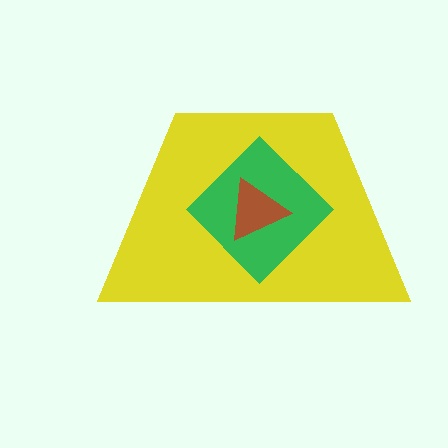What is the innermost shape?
The brown triangle.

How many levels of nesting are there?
3.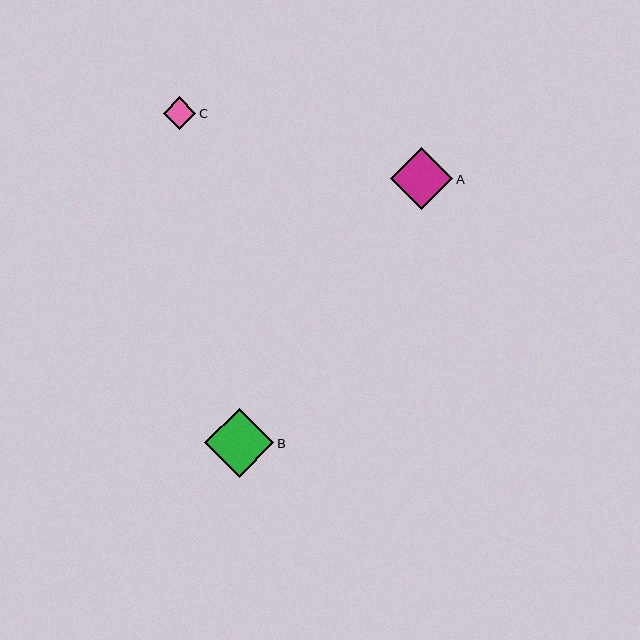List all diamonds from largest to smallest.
From largest to smallest: B, A, C.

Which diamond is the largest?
Diamond B is the largest with a size of approximately 69 pixels.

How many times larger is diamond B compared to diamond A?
Diamond B is approximately 1.1 times the size of diamond A.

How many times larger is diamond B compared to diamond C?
Diamond B is approximately 2.1 times the size of diamond C.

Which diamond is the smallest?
Diamond C is the smallest with a size of approximately 32 pixels.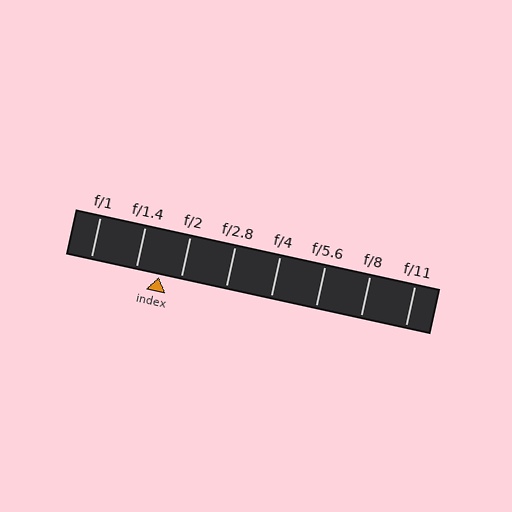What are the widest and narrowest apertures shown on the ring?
The widest aperture shown is f/1 and the narrowest is f/11.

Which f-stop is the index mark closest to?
The index mark is closest to f/2.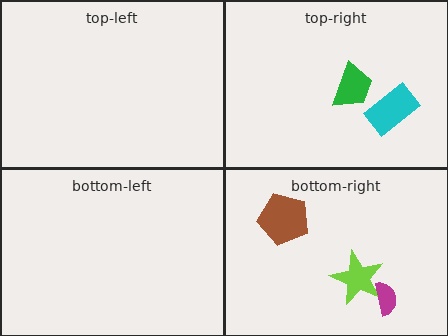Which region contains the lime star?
The bottom-right region.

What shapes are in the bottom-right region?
The brown pentagon, the lime star, the magenta semicircle.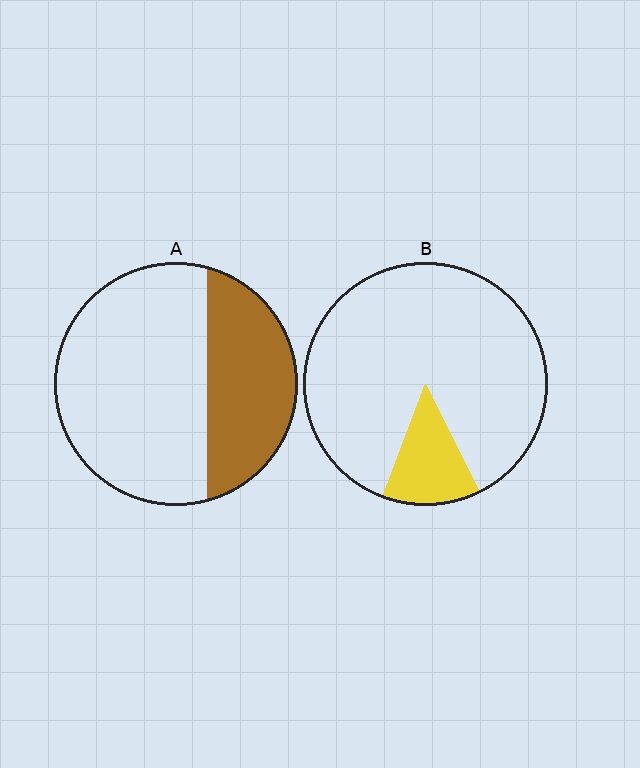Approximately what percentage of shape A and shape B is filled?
A is approximately 35% and B is approximately 15%.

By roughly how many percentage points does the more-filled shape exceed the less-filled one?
By roughly 20 percentage points (A over B).